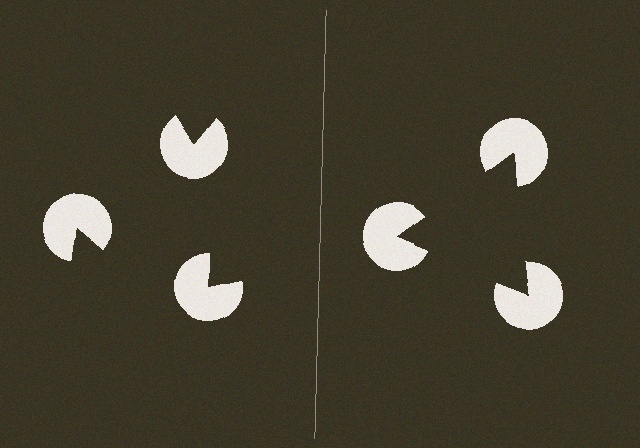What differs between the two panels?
The pac-man discs are positioned identically on both sides; only the wedge orientations differ. On the right they align to a triangle; on the left they are misaligned.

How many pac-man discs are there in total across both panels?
6 — 3 on each side.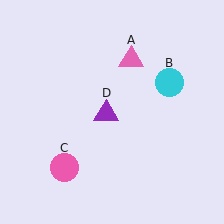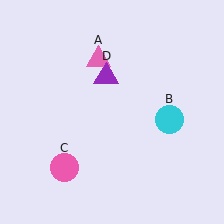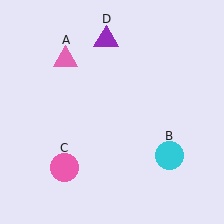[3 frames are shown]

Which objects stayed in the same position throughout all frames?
Pink circle (object C) remained stationary.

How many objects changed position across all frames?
3 objects changed position: pink triangle (object A), cyan circle (object B), purple triangle (object D).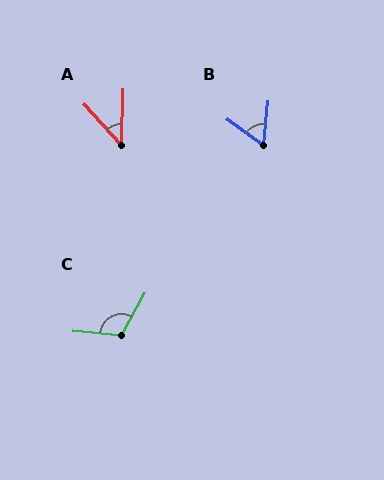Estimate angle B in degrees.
Approximately 61 degrees.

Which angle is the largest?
C, at approximately 114 degrees.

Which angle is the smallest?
A, at approximately 44 degrees.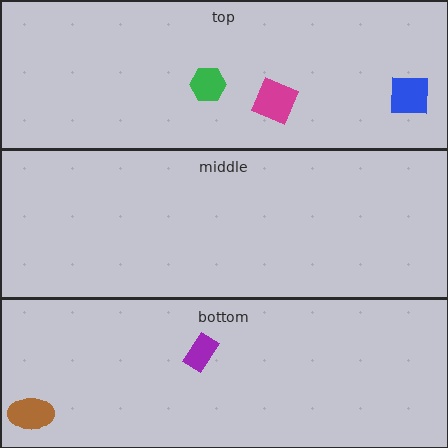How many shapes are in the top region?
3.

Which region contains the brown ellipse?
The bottom region.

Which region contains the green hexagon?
The top region.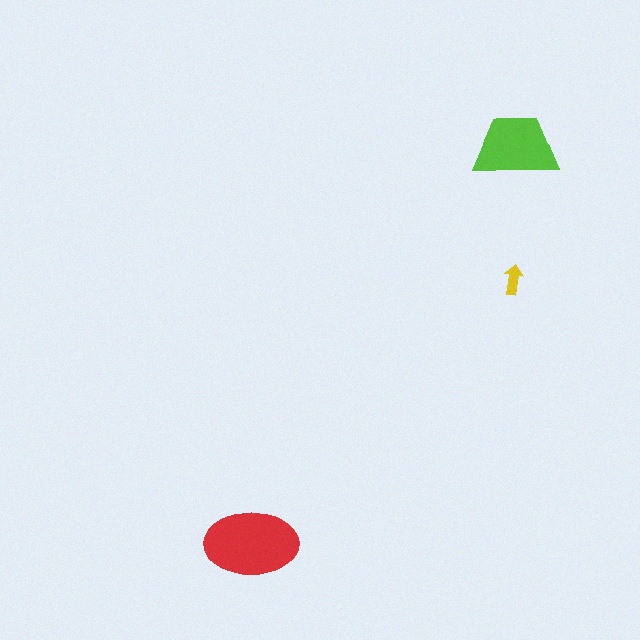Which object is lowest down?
The red ellipse is bottommost.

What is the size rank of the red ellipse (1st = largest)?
1st.